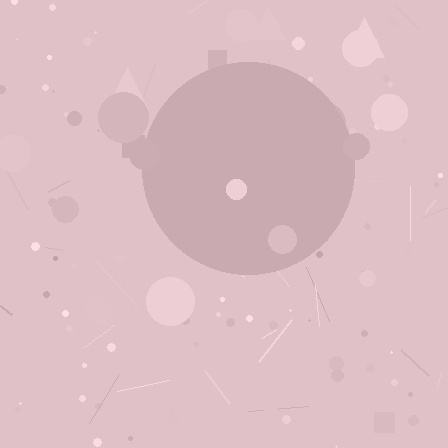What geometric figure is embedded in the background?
A circle is embedded in the background.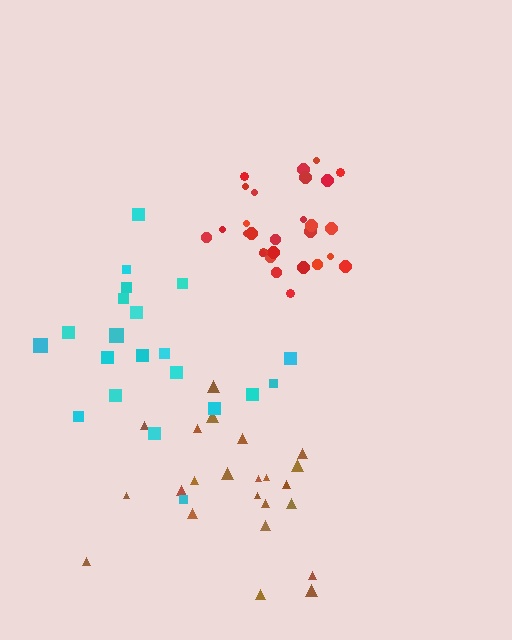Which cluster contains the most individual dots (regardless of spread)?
Red (29).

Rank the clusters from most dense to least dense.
red, brown, cyan.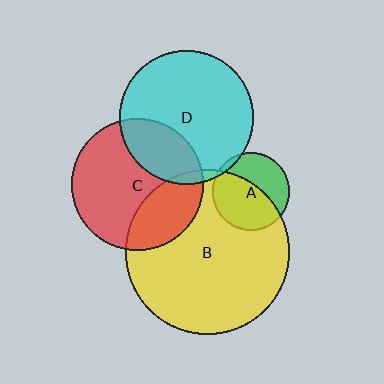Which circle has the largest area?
Circle B (yellow).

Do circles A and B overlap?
Yes.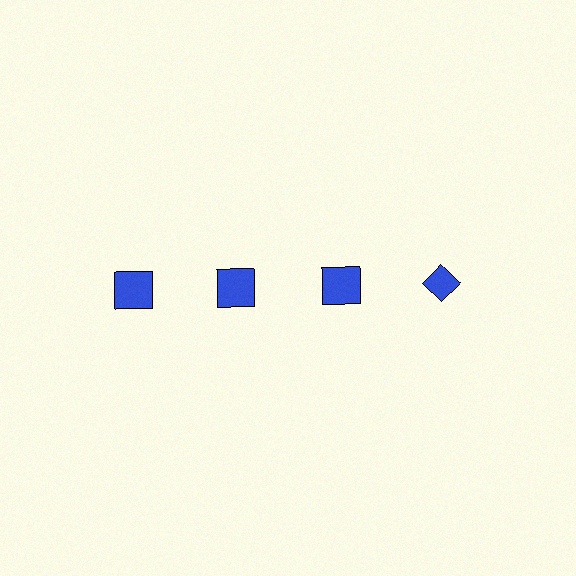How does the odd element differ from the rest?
It has a different shape: diamond instead of square.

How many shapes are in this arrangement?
There are 4 shapes arranged in a grid pattern.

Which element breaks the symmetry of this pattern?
The blue diamond in the top row, second from right column breaks the symmetry. All other shapes are blue squares.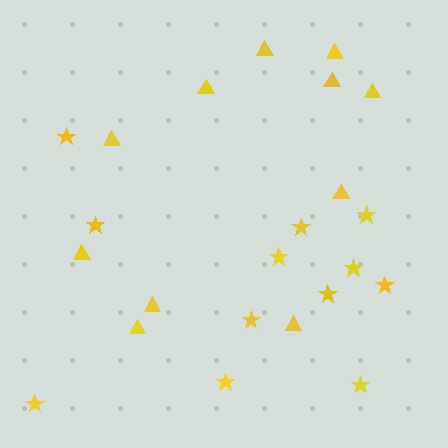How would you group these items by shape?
There are 2 groups: one group of triangles (11) and one group of stars (12).